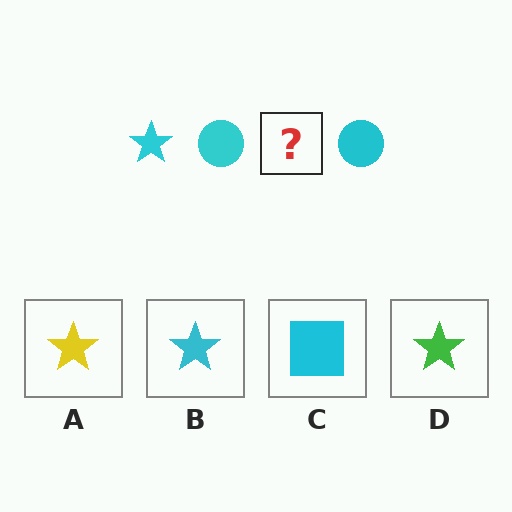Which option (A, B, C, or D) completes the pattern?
B.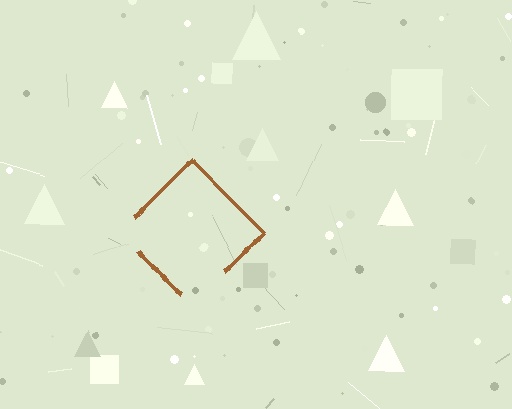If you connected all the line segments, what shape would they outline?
They would outline a diamond.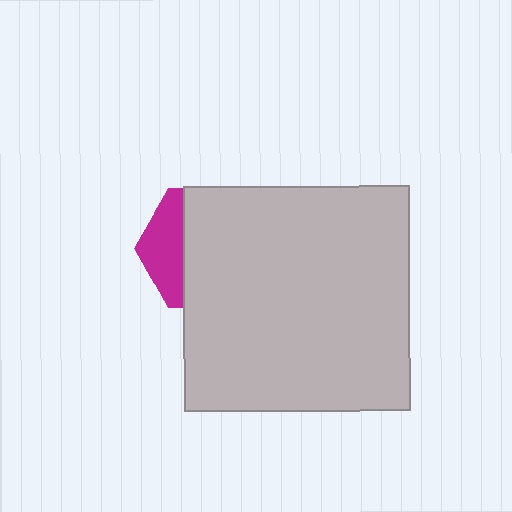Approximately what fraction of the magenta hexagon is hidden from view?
Roughly 69% of the magenta hexagon is hidden behind the light gray square.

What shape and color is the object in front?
The object in front is a light gray square.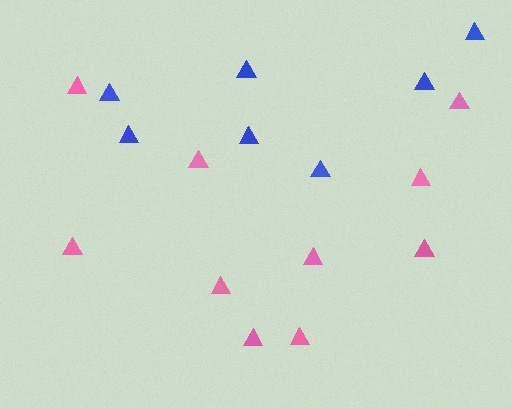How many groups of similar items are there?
There are 2 groups: one group of pink triangles (10) and one group of blue triangles (7).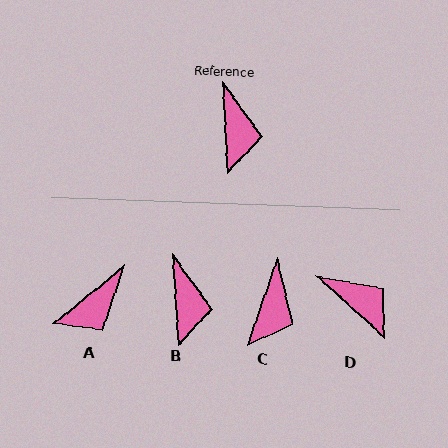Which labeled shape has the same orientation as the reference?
B.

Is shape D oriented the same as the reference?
No, it is off by about 44 degrees.